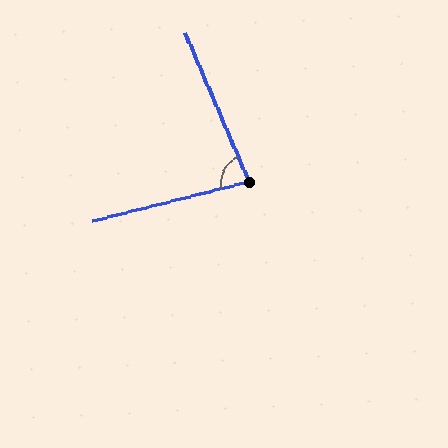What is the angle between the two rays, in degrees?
Approximately 81 degrees.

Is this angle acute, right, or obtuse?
It is acute.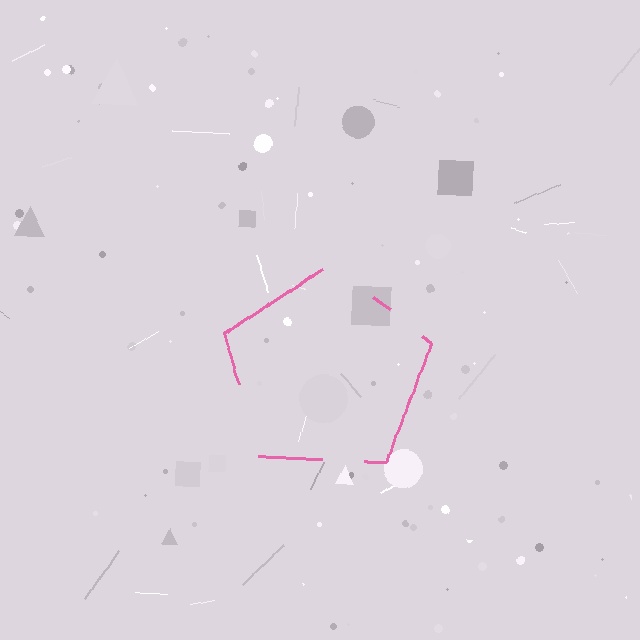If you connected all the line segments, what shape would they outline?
They would outline a pentagon.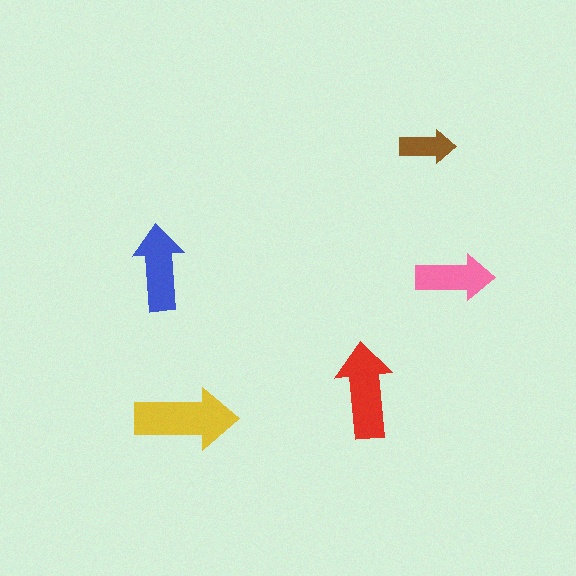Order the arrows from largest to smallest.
the yellow one, the red one, the blue one, the pink one, the brown one.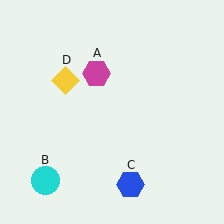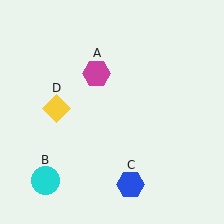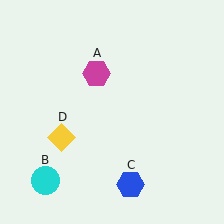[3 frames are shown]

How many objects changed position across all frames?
1 object changed position: yellow diamond (object D).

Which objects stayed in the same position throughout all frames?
Magenta hexagon (object A) and cyan circle (object B) and blue hexagon (object C) remained stationary.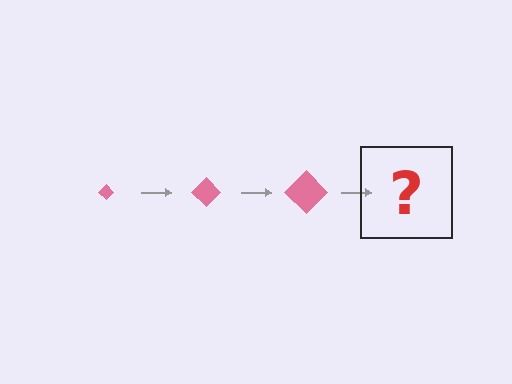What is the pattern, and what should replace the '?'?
The pattern is that the diamond gets progressively larger each step. The '?' should be a pink diamond, larger than the previous one.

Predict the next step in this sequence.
The next step is a pink diamond, larger than the previous one.